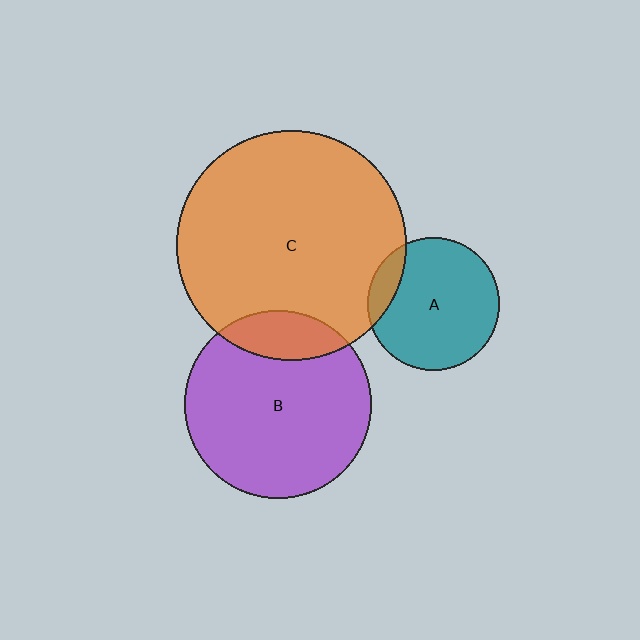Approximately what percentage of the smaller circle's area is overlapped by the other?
Approximately 10%.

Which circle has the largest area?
Circle C (orange).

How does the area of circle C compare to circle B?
Approximately 1.5 times.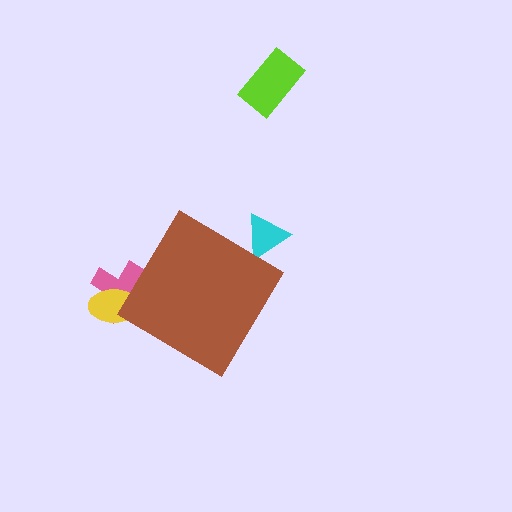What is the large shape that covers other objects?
A brown diamond.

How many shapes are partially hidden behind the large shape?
3 shapes are partially hidden.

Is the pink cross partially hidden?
Yes, the pink cross is partially hidden behind the brown diamond.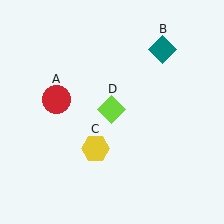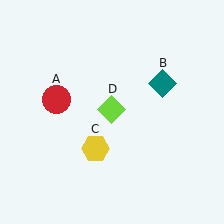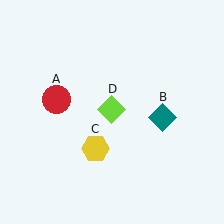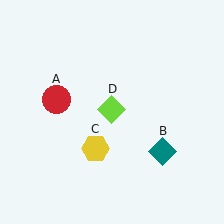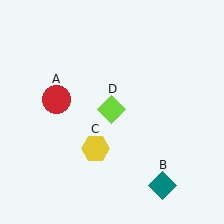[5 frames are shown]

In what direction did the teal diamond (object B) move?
The teal diamond (object B) moved down.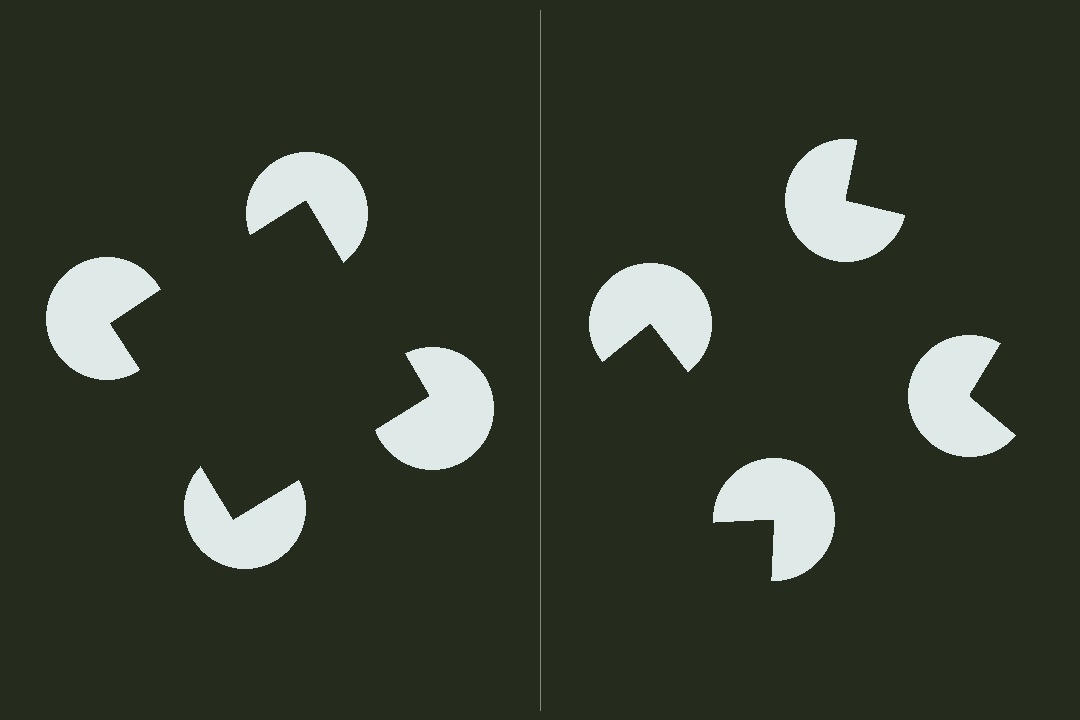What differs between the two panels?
The pac-man discs are positioned identically on both sides; only the wedge orientations differ. On the left they align to a square; on the right they are misaligned.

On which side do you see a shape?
An illusory square appears on the left side. On the right side the wedge cuts are rotated, so no coherent shape forms.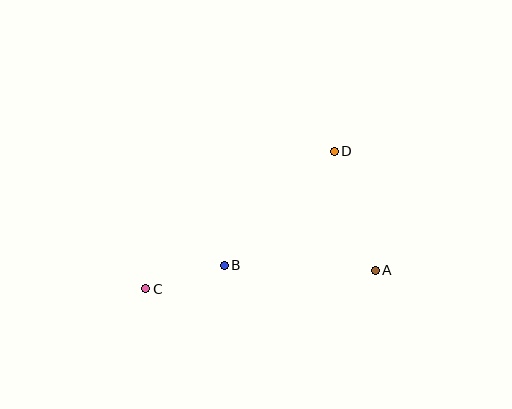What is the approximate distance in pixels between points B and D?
The distance between B and D is approximately 158 pixels.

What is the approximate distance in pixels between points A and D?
The distance between A and D is approximately 126 pixels.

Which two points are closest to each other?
Points B and C are closest to each other.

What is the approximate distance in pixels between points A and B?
The distance between A and B is approximately 151 pixels.